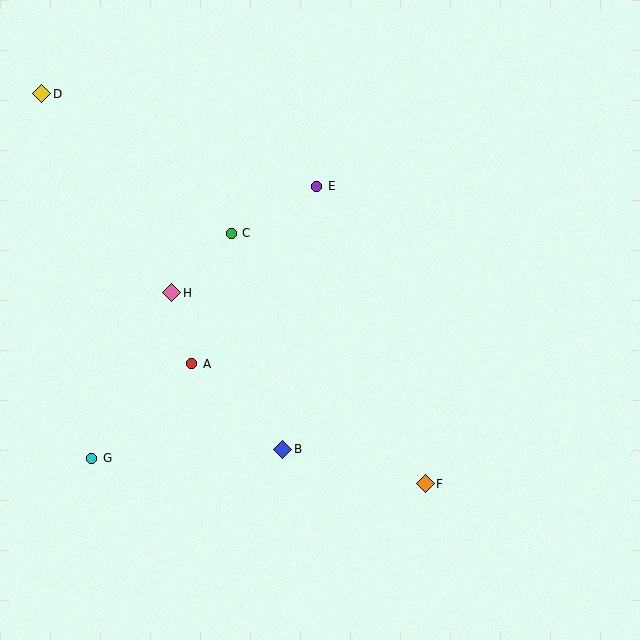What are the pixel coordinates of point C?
Point C is at (231, 233).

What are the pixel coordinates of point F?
Point F is at (425, 484).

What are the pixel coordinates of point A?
Point A is at (192, 364).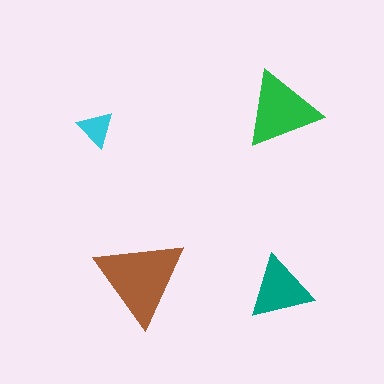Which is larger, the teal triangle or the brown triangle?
The brown one.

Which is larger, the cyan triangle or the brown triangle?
The brown one.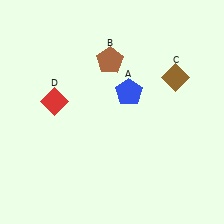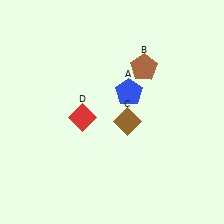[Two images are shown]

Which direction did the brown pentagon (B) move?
The brown pentagon (B) moved right.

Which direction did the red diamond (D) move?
The red diamond (D) moved right.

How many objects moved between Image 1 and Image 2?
3 objects moved between the two images.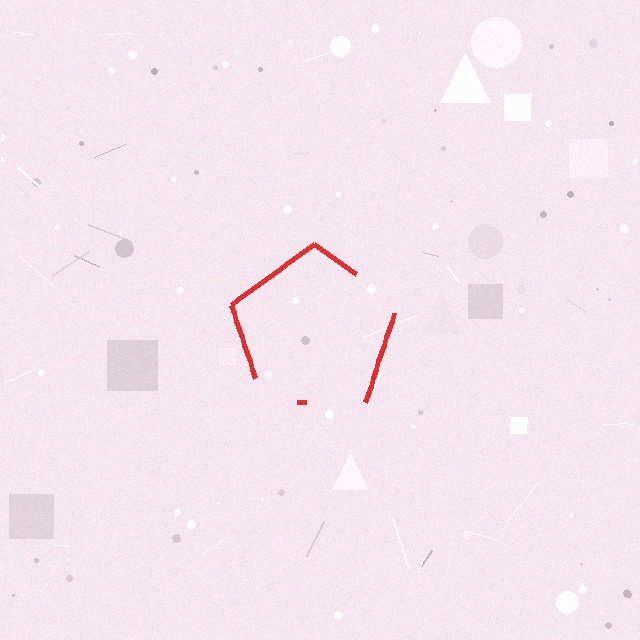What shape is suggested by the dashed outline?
The dashed outline suggests a pentagon.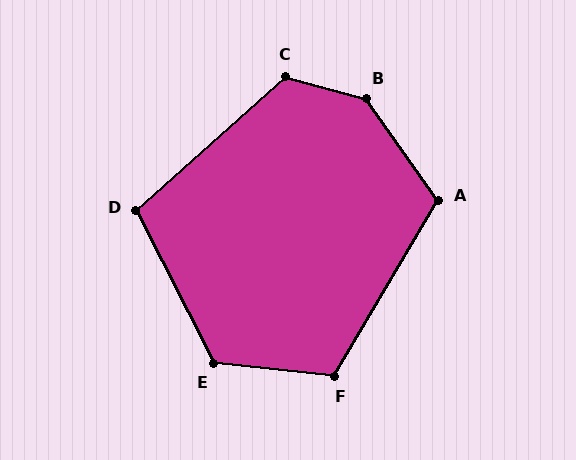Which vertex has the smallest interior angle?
D, at approximately 105 degrees.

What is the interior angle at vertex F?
Approximately 115 degrees (obtuse).